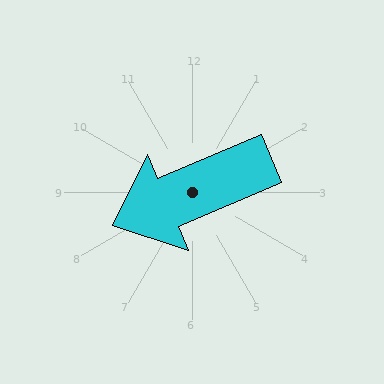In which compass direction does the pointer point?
Southwest.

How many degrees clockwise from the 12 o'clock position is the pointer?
Approximately 247 degrees.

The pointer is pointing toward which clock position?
Roughly 8 o'clock.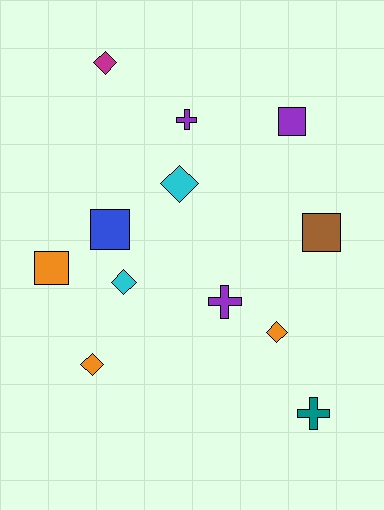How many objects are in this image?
There are 12 objects.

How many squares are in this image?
There are 4 squares.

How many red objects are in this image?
There are no red objects.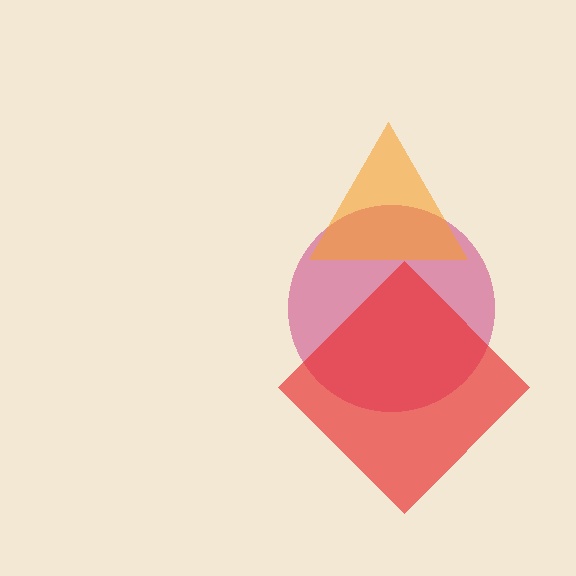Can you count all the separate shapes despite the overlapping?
Yes, there are 3 separate shapes.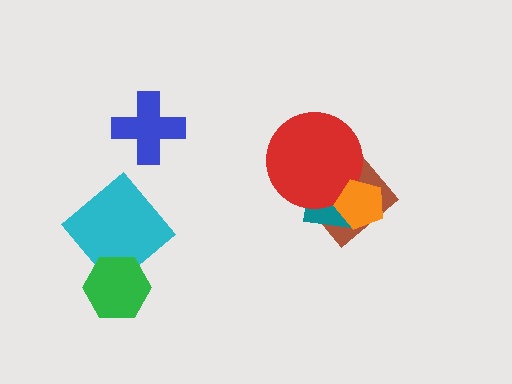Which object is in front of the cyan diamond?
The green hexagon is in front of the cyan diamond.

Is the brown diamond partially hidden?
Yes, it is partially covered by another shape.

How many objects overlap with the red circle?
3 objects overlap with the red circle.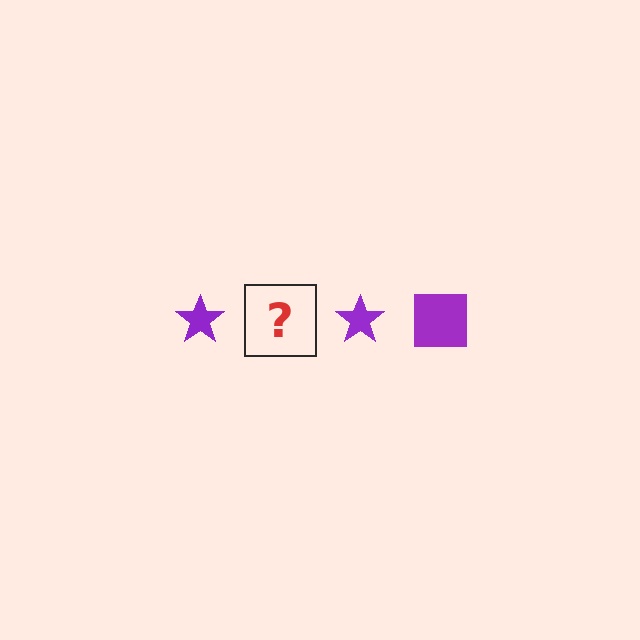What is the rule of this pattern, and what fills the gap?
The rule is that the pattern cycles through star, square shapes in purple. The gap should be filled with a purple square.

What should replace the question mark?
The question mark should be replaced with a purple square.